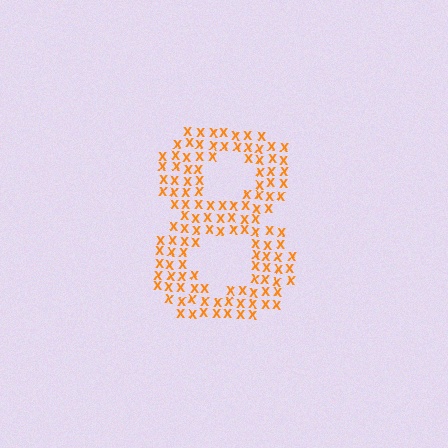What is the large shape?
The large shape is the digit 8.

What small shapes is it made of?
It is made of small letter X's.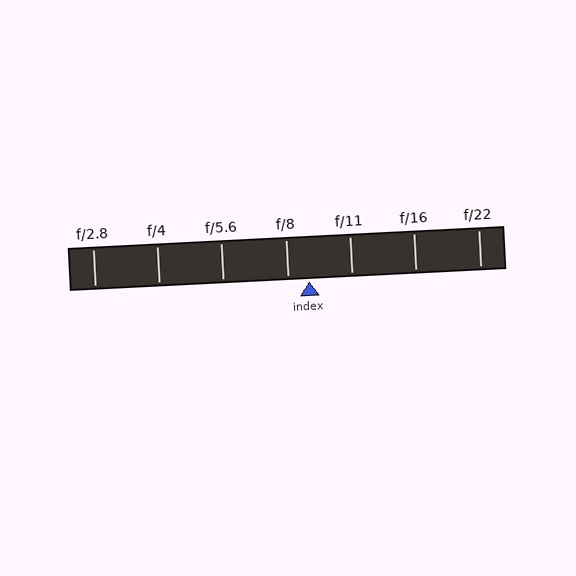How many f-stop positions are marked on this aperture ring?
There are 7 f-stop positions marked.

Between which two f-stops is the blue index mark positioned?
The index mark is between f/8 and f/11.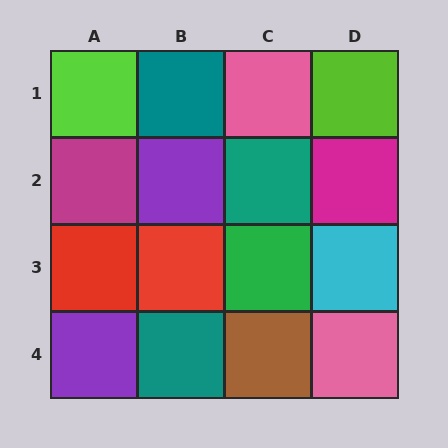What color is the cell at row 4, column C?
Brown.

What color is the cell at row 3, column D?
Cyan.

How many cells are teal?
3 cells are teal.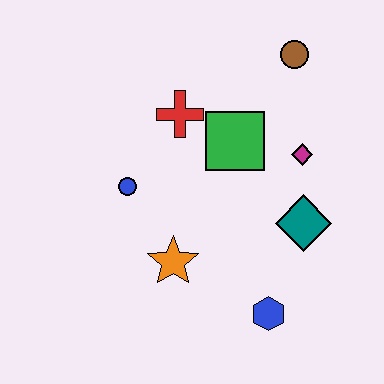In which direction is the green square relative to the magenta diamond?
The green square is to the left of the magenta diamond.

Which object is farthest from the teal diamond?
The blue circle is farthest from the teal diamond.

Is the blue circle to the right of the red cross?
No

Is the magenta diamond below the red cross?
Yes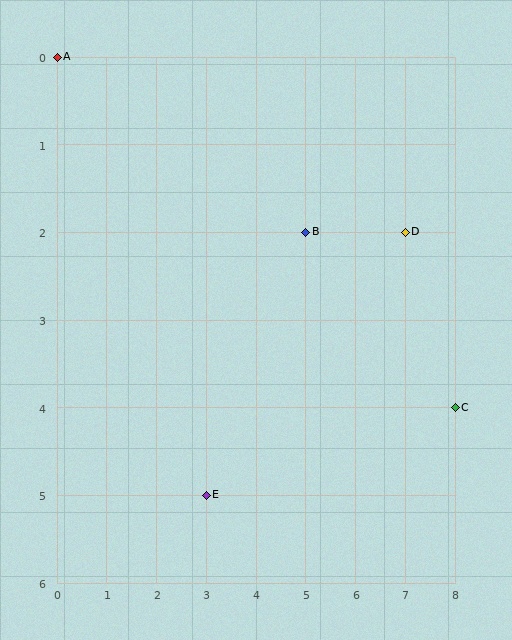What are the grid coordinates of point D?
Point D is at grid coordinates (7, 2).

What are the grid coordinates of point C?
Point C is at grid coordinates (8, 4).